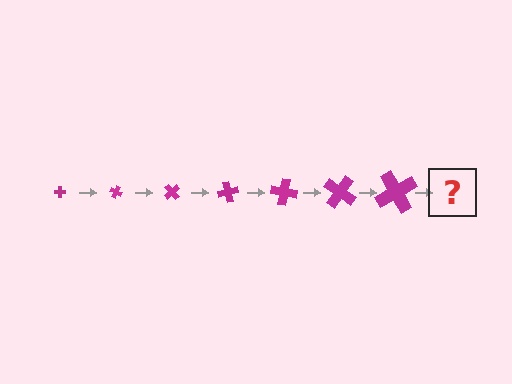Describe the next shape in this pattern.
It should be a cross, larger than the previous one and rotated 175 degrees from the start.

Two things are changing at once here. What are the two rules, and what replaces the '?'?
The two rules are that the cross grows larger each step and it rotates 25 degrees each step. The '?' should be a cross, larger than the previous one and rotated 175 degrees from the start.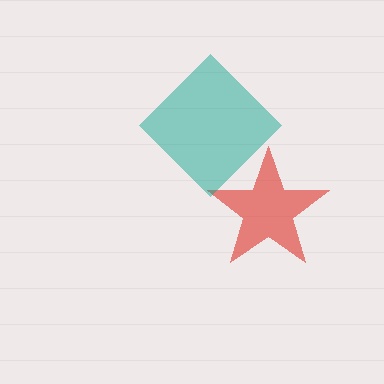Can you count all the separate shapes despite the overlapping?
Yes, there are 2 separate shapes.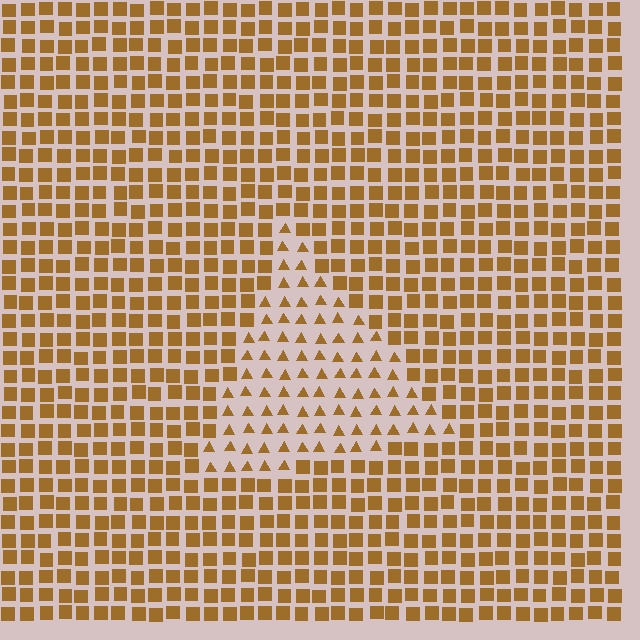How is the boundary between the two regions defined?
The boundary is defined by a change in element shape: triangles inside vs. squares outside. All elements share the same color and spacing.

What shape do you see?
I see a triangle.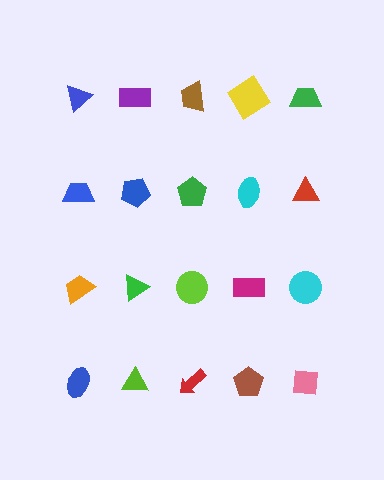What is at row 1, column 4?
A yellow diamond.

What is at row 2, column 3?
A green pentagon.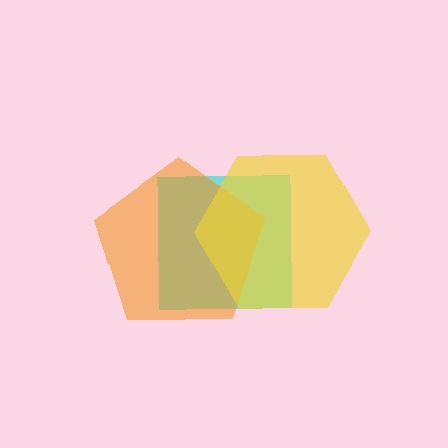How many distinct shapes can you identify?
There are 3 distinct shapes: a cyan square, an orange pentagon, a yellow hexagon.